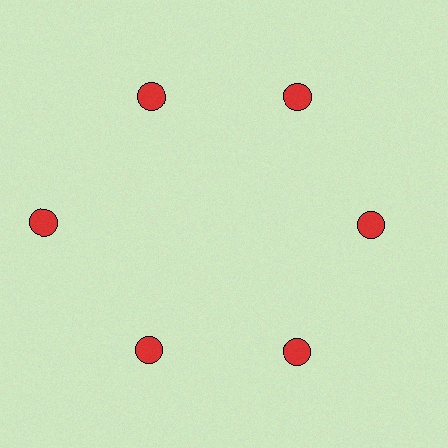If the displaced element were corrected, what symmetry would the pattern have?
It would have 6-fold rotational symmetry — the pattern would map onto itself every 60 degrees.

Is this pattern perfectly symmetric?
No. The 6 red circles are arranged in a ring, but one element near the 9 o'clock position is pushed outward from the center, breaking the 6-fold rotational symmetry.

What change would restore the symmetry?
The symmetry would be restored by moving it inward, back onto the ring so that all 6 circles sit at equal angles and equal distance from the center.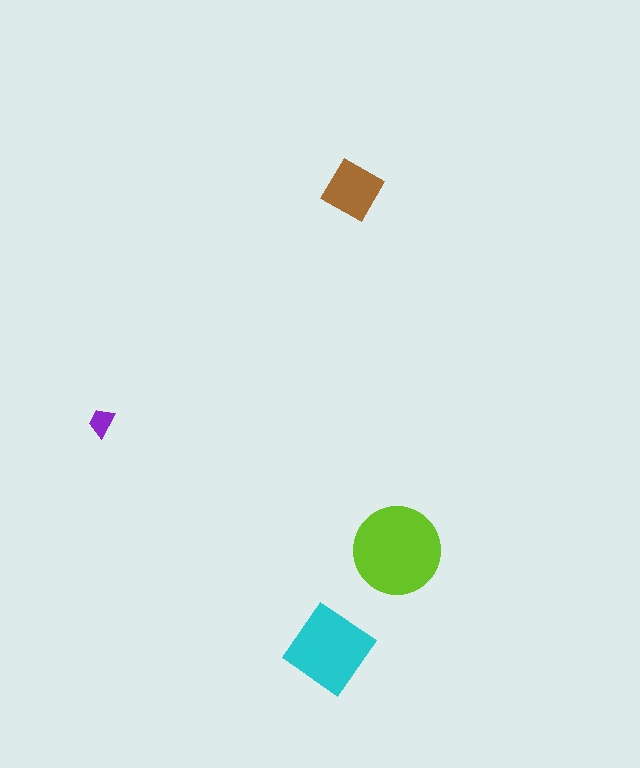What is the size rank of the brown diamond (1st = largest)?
3rd.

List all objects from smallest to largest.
The purple trapezoid, the brown diamond, the cyan diamond, the lime circle.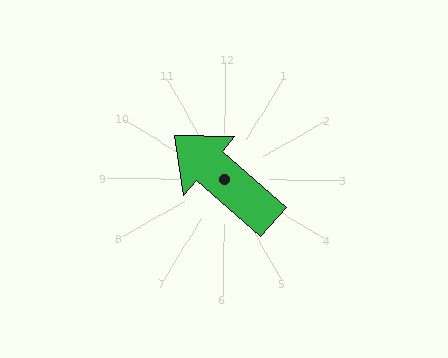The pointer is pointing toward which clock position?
Roughly 10 o'clock.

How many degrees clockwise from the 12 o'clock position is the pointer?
Approximately 311 degrees.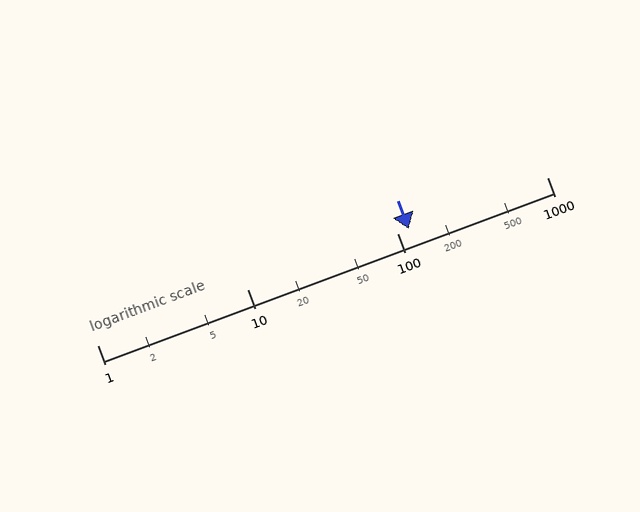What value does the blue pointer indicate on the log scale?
The pointer indicates approximately 120.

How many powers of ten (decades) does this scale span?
The scale spans 3 decades, from 1 to 1000.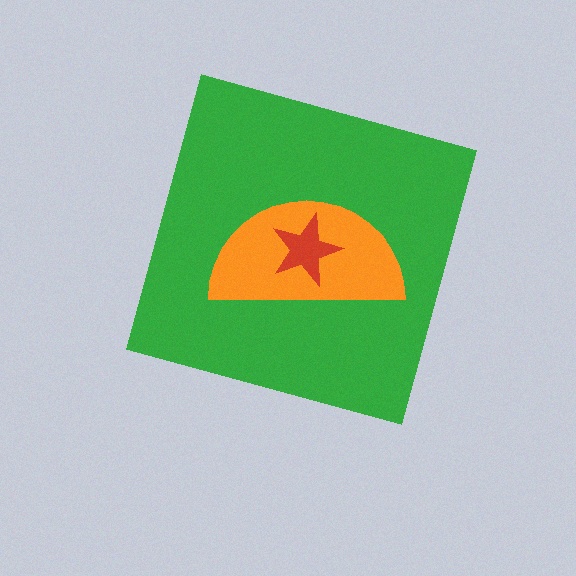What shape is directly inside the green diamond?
The orange semicircle.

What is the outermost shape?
The green diamond.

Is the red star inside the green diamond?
Yes.